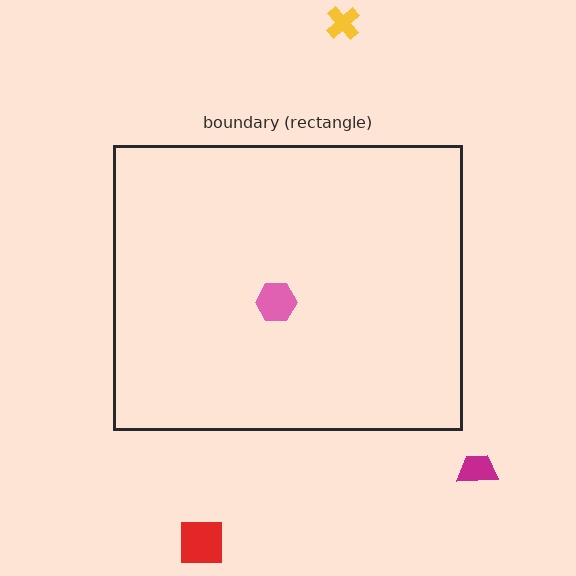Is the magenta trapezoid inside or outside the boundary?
Outside.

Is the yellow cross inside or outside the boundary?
Outside.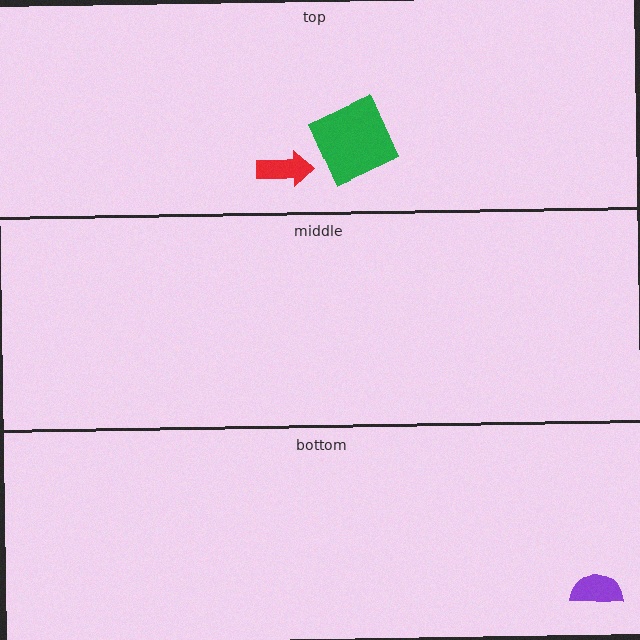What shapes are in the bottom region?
The purple semicircle.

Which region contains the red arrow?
The top region.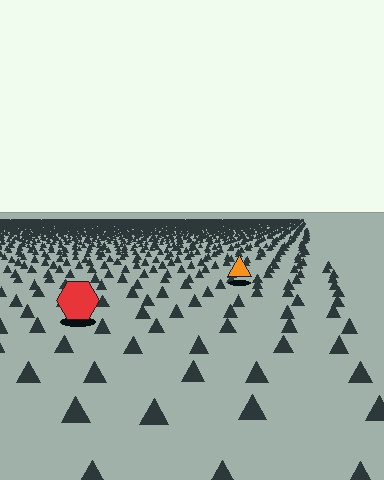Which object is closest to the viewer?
The red hexagon is closest. The texture marks near it are larger and more spread out.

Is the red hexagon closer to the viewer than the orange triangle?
Yes. The red hexagon is closer — you can tell from the texture gradient: the ground texture is coarser near it.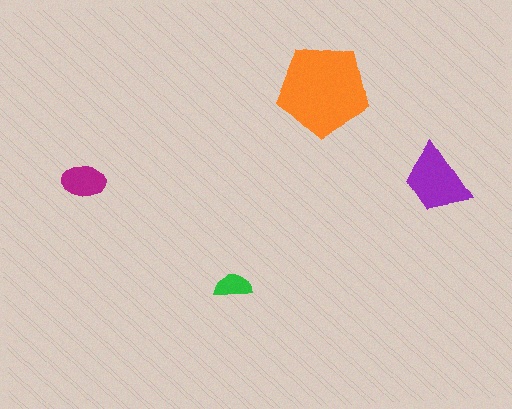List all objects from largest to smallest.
The orange pentagon, the purple trapezoid, the magenta ellipse, the green semicircle.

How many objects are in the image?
There are 4 objects in the image.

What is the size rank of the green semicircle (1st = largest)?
4th.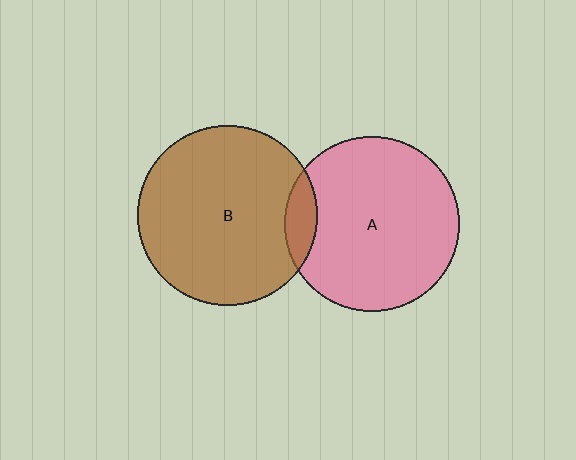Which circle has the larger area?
Circle B (brown).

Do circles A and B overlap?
Yes.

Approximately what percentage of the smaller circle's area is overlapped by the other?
Approximately 10%.